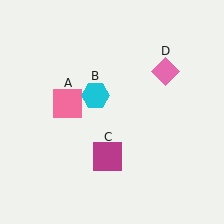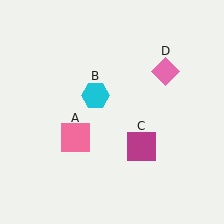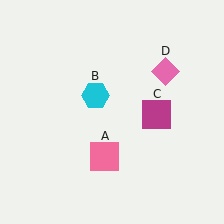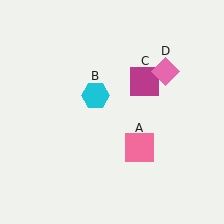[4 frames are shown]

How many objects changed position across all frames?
2 objects changed position: pink square (object A), magenta square (object C).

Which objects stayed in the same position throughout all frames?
Cyan hexagon (object B) and pink diamond (object D) remained stationary.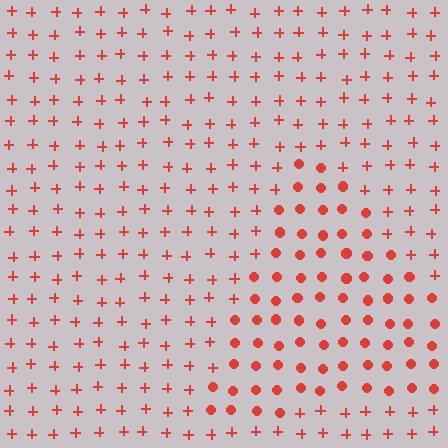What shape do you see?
I see a triangle.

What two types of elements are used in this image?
The image uses circles inside the triangle region and plus signs outside it.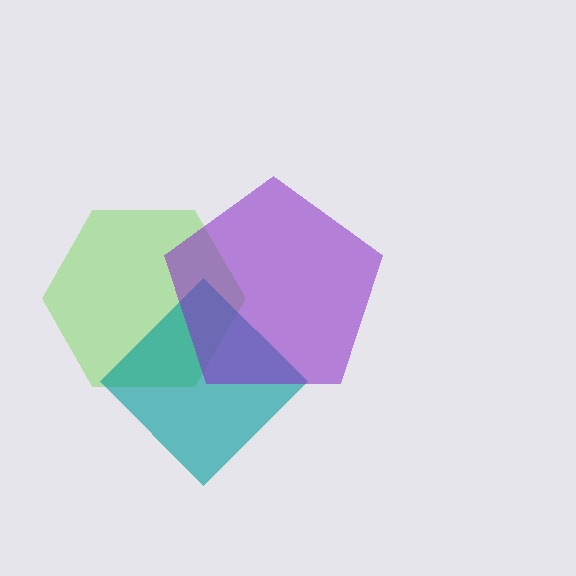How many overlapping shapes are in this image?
There are 3 overlapping shapes in the image.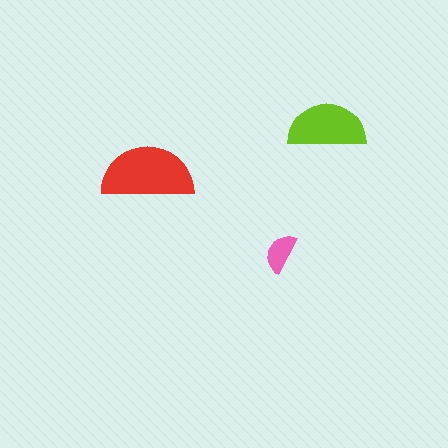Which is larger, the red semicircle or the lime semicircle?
The red one.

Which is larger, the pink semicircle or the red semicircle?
The red one.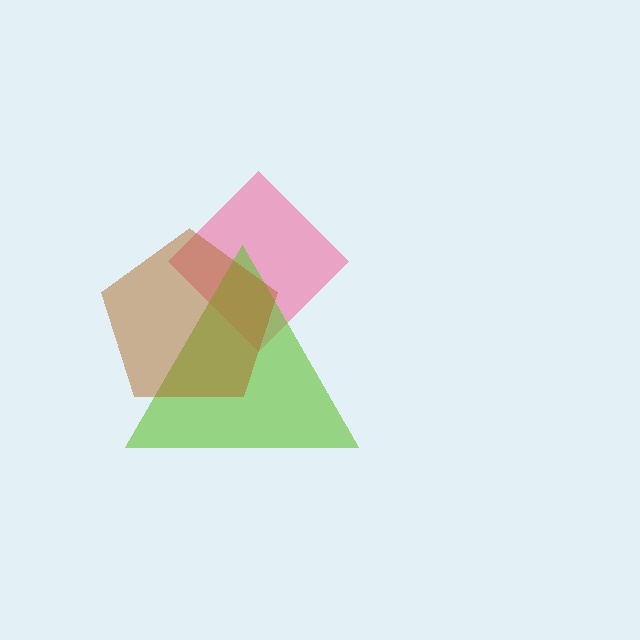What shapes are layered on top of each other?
The layered shapes are: a pink diamond, a lime triangle, a brown pentagon.